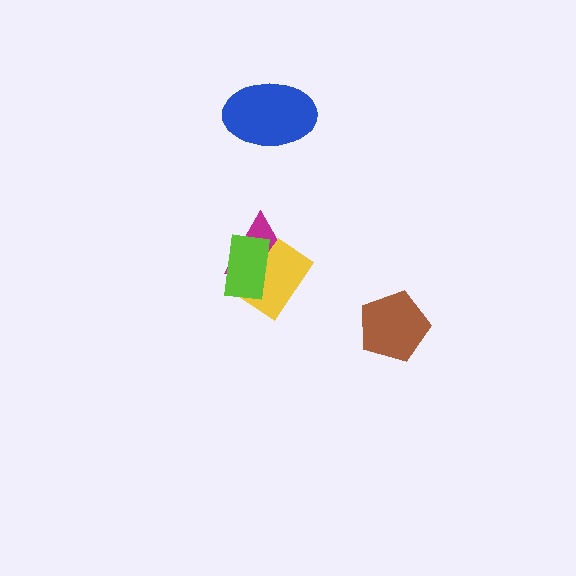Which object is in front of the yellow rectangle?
The lime rectangle is in front of the yellow rectangle.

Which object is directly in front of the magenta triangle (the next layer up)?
The yellow rectangle is directly in front of the magenta triangle.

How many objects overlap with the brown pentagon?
0 objects overlap with the brown pentagon.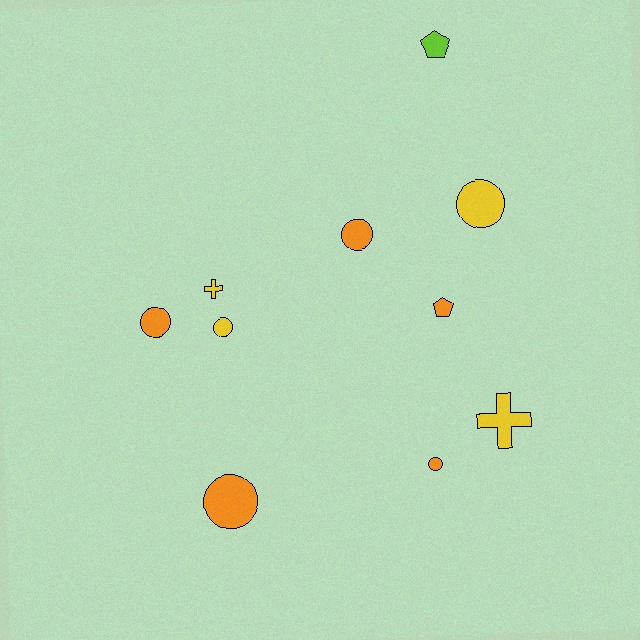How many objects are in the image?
There are 10 objects.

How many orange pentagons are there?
There is 1 orange pentagon.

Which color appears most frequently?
Orange, with 5 objects.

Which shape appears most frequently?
Circle, with 6 objects.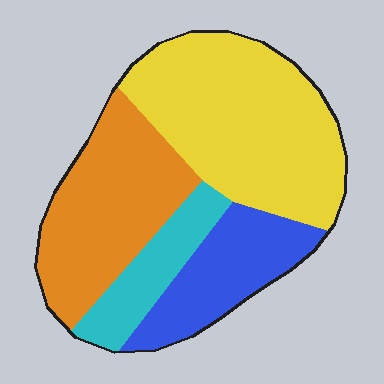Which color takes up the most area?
Yellow, at roughly 40%.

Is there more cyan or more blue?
Blue.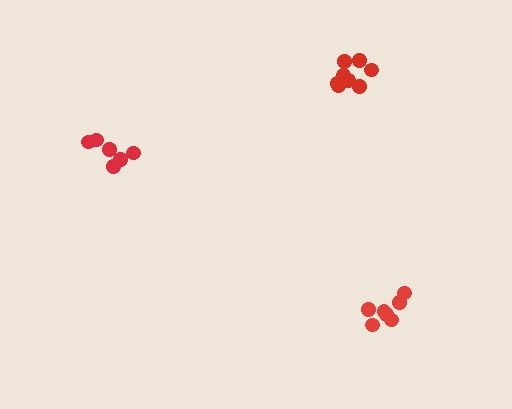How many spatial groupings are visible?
There are 3 spatial groupings.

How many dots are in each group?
Group 1: 8 dots, Group 2: 6 dots, Group 3: 7 dots (21 total).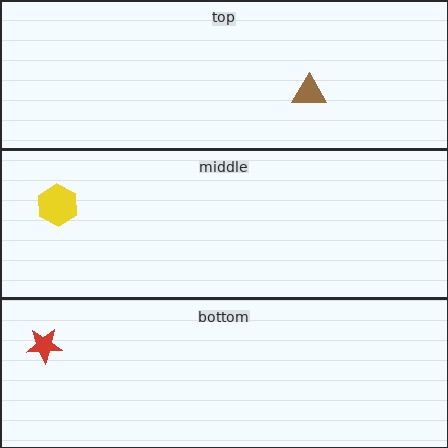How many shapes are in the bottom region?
1.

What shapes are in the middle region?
The yellow hexagon.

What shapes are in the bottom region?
The red star.